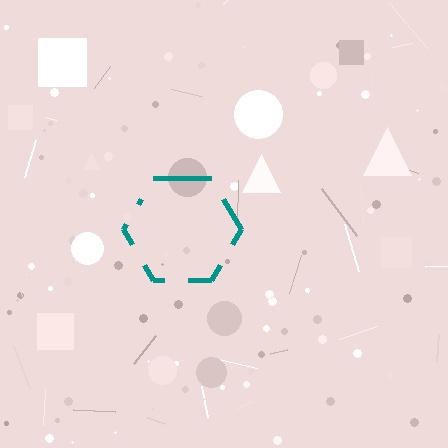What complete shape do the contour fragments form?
The contour fragments form a hexagon.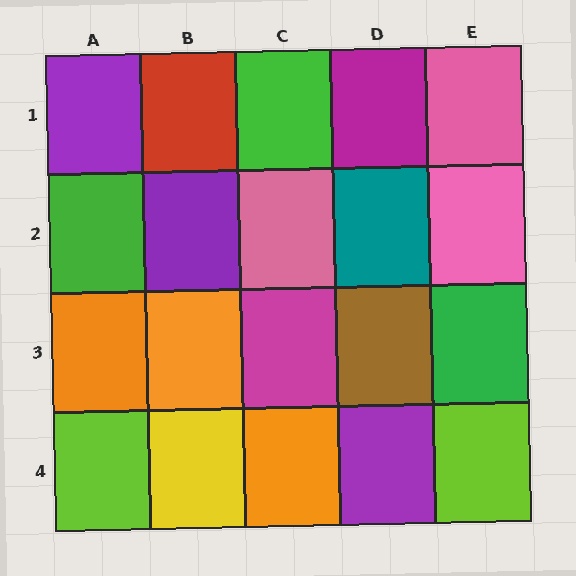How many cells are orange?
3 cells are orange.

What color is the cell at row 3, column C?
Magenta.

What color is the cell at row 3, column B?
Orange.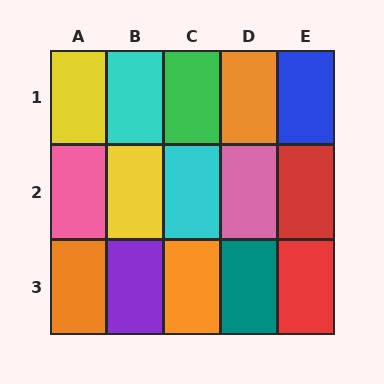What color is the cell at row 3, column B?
Purple.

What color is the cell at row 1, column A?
Yellow.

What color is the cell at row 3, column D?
Teal.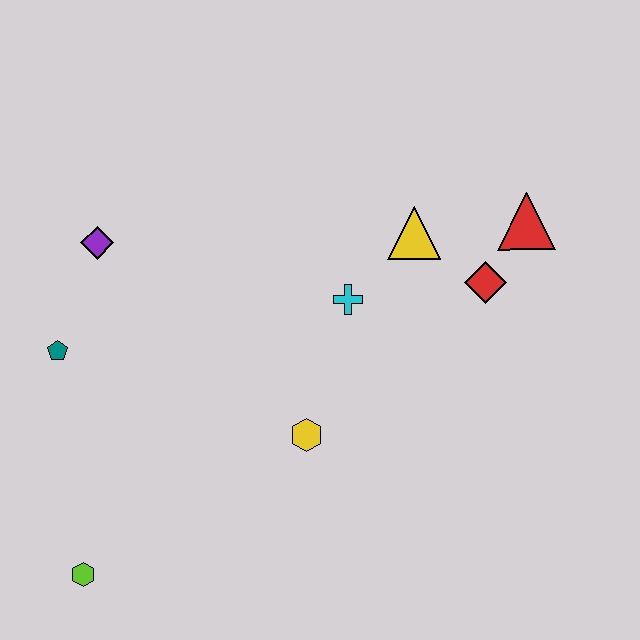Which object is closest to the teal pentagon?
The purple diamond is closest to the teal pentagon.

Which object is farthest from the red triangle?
The lime hexagon is farthest from the red triangle.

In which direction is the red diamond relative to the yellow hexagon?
The red diamond is to the right of the yellow hexagon.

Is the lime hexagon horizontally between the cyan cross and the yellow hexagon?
No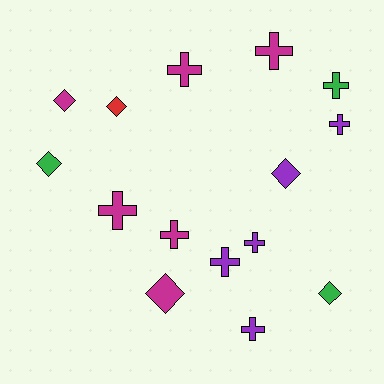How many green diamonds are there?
There are 2 green diamonds.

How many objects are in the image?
There are 15 objects.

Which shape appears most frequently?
Cross, with 9 objects.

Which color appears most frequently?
Magenta, with 6 objects.